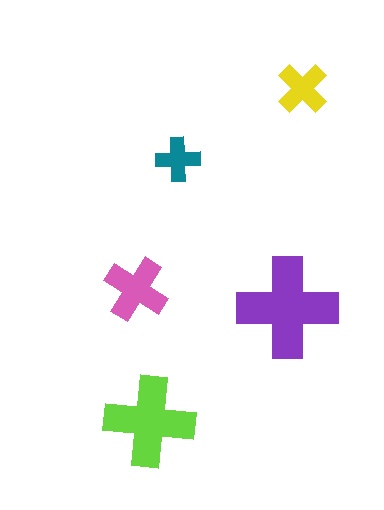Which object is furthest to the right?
The yellow cross is rightmost.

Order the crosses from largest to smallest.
the purple one, the lime one, the pink one, the yellow one, the teal one.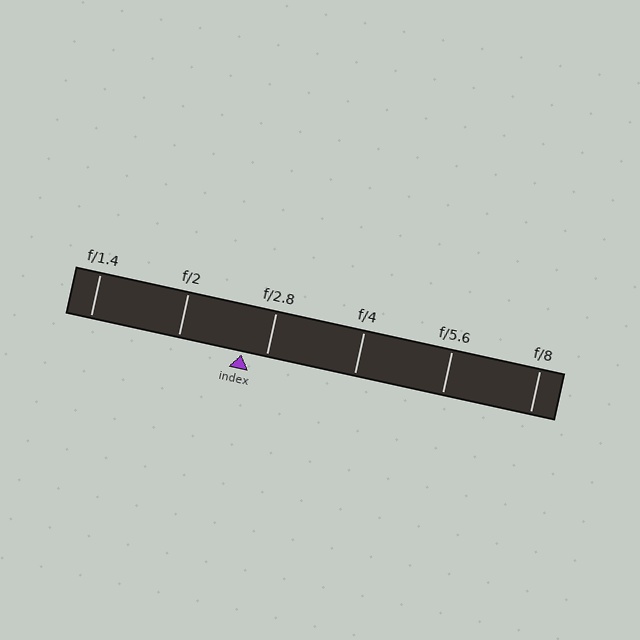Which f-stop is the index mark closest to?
The index mark is closest to f/2.8.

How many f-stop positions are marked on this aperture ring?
There are 6 f-stop positions marked.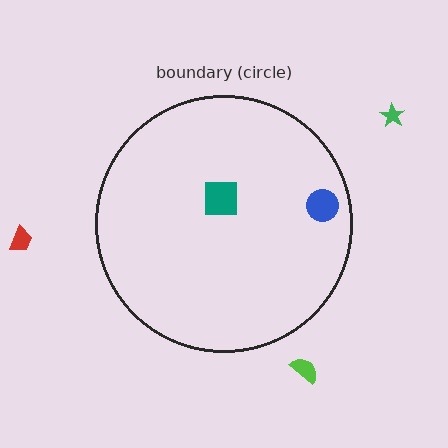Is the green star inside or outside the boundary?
Outside.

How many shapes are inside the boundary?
2 inside, 3 outside.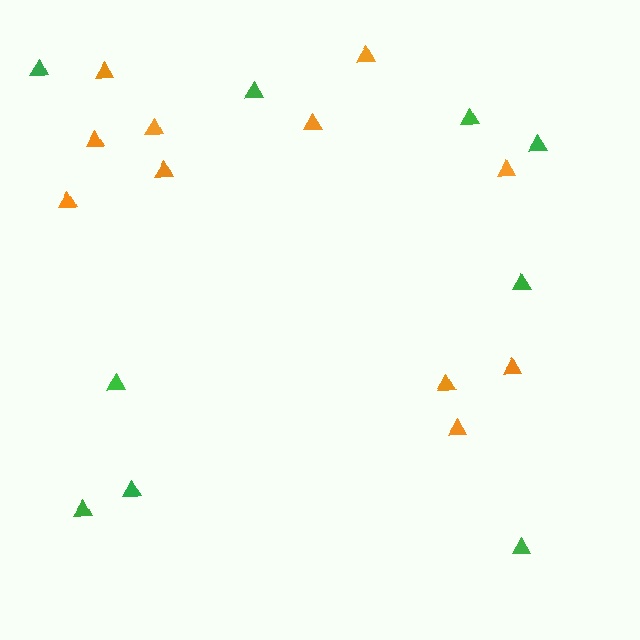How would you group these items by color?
There are 2 groups: one group of green triangles (9) and one group of orange triangles (11).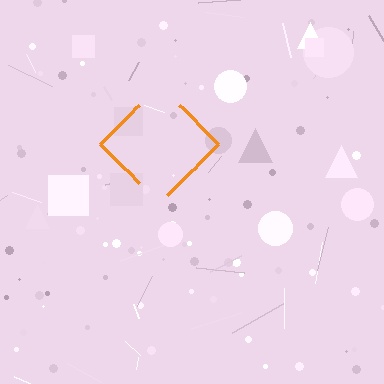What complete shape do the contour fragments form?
The contour fragments form a diamond.